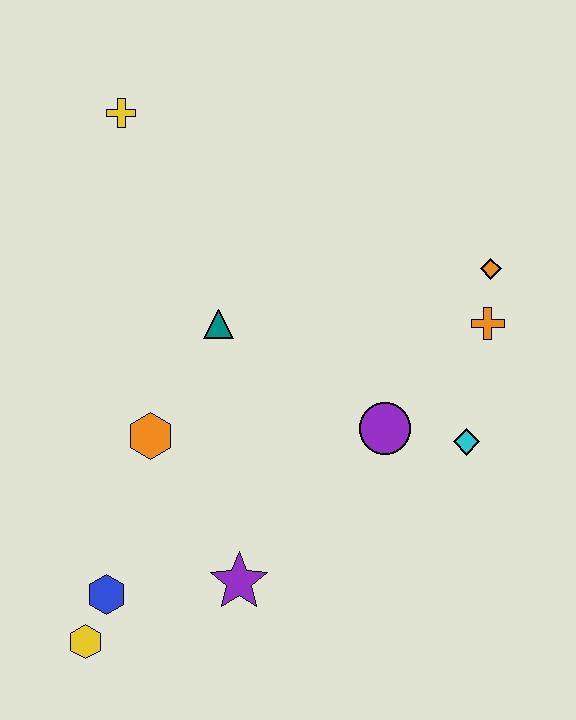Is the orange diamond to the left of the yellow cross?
No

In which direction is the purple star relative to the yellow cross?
The purple star is below the yellow cross.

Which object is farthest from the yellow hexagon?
The orange diamond is farthest from the yellow hexagon.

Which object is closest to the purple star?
The blue hexagon is closest to the purple star.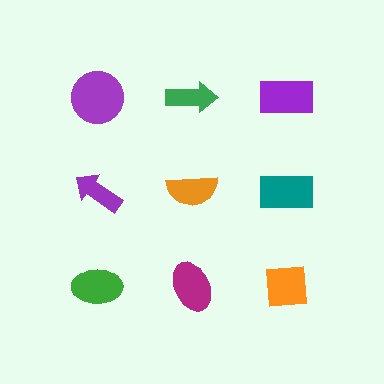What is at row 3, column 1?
A green ellipse.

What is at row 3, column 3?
An orange square.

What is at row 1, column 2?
A green arrow.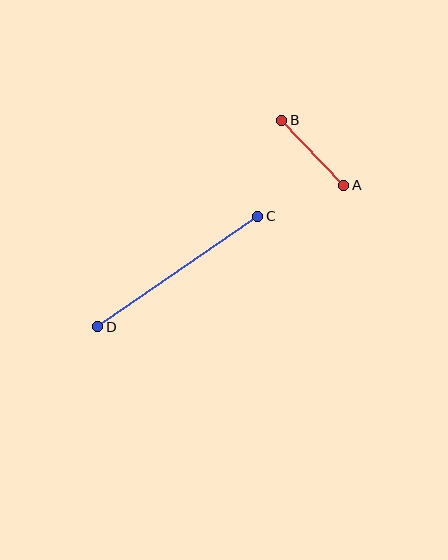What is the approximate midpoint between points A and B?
The midpoint is at approximately (313, 153) pixels.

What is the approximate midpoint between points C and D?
The midpoint is at approximately (178, 271) pixels.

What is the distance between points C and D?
The distance is approximately 194 pixels.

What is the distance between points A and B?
The distance is approximately 90 pixels.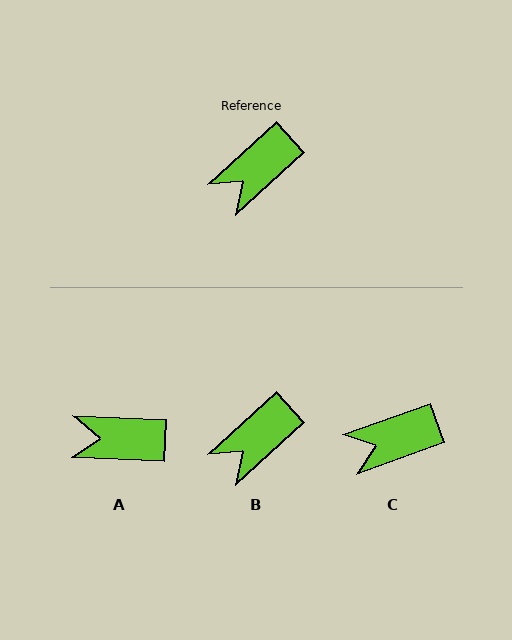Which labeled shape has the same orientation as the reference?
B.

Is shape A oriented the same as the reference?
No, it is off by about 45 degrees.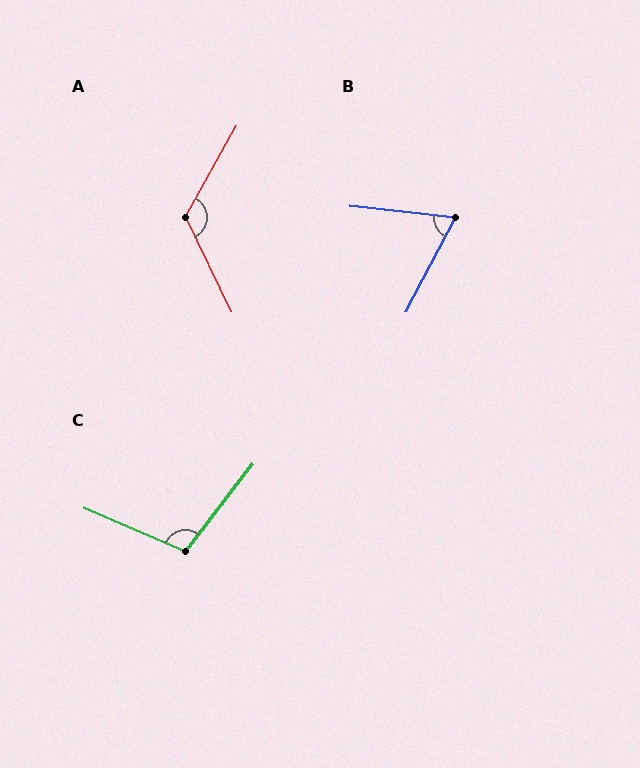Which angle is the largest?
A, at approximately 125 degrees.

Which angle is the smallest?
B, at approximately 69 degrees.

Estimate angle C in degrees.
Approximately 105 degrees.